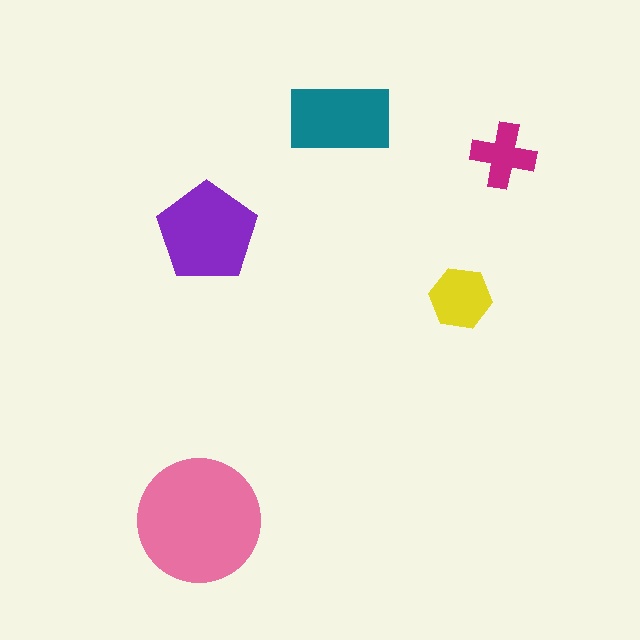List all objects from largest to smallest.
The pink circle, the purple pentagon, the teal rectangle, the yellow hexagon, the magenta cross.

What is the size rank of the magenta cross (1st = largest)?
5th.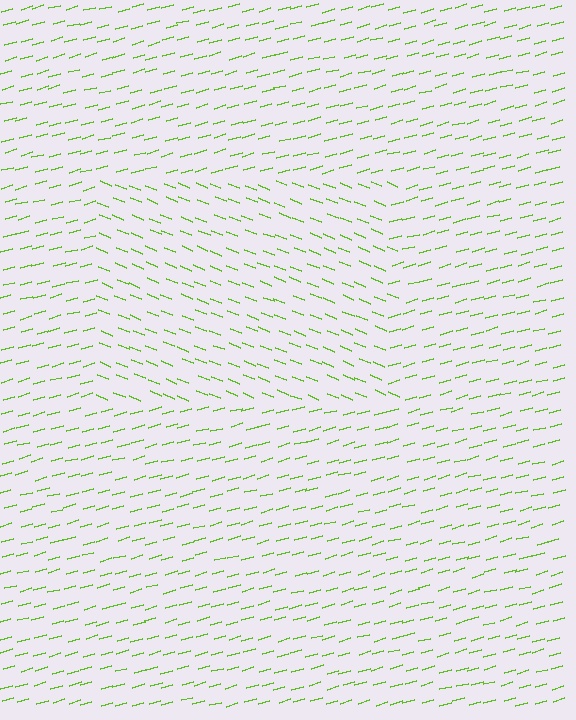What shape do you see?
I see a rectangle.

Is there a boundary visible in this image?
Yes, there is a texture boundary formed by a change in line orientation.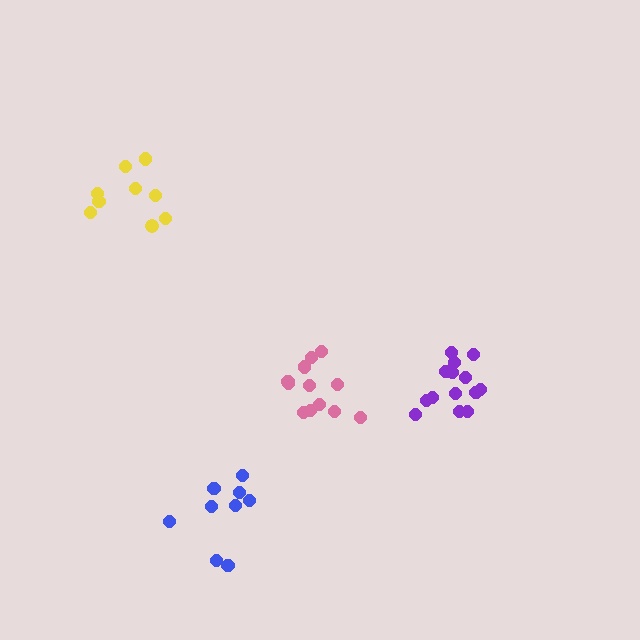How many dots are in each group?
Group 1: 14 dots, Group 2: 12 dots, Group 3: 9 dots, Group 4: 9 dots (44 total).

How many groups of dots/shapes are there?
There are 4 groups.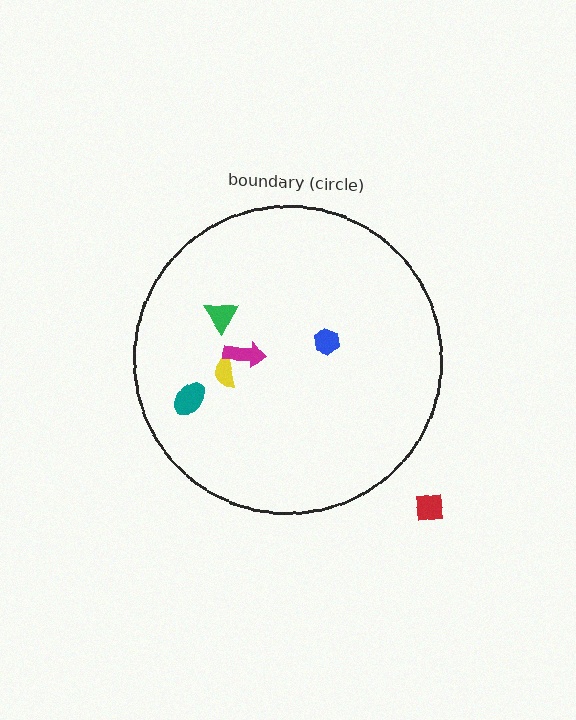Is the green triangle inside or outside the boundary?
Inside.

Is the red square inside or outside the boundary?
Outside.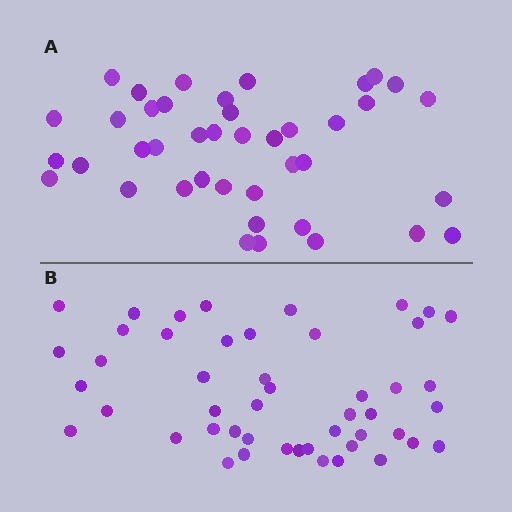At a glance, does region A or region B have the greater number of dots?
Region B (the bottom region) has more dots.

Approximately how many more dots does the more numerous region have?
Region B has roughly 8 or so more dots than region A.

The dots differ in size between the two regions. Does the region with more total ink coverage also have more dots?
No. Region A has more total ink coverage because its dots are larger, but region B actually contains more individual dots. Total area can be misleading — the number of items is what matters here.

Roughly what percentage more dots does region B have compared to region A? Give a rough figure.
About 15% more.